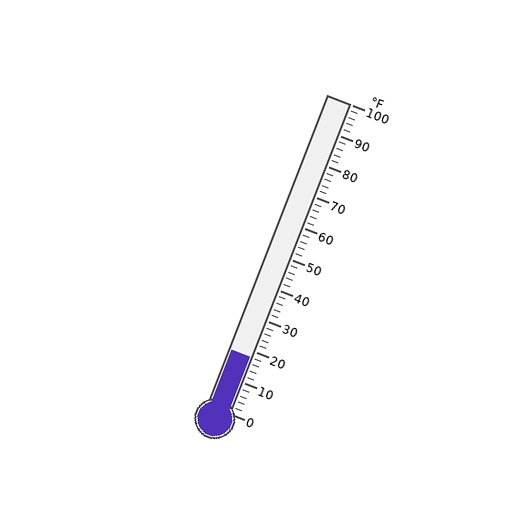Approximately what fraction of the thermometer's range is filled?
The thermometer is filled to approximately 20% of its range.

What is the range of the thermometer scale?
The thermometer scale ranges from 0°F to 100°F.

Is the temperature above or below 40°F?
The temperature is below 40°F.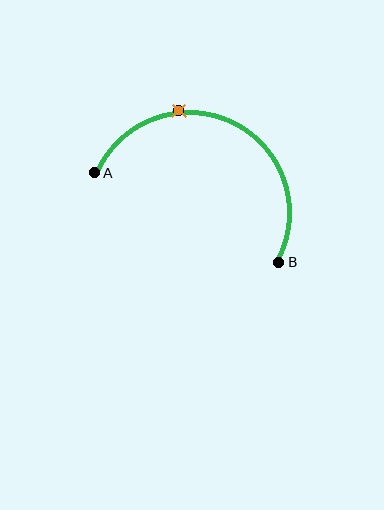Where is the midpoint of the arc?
The arc midpoint is the point on the curve farthest from the straight line joining A and B. It sits above that line.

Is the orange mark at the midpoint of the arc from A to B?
No. The orange mark lies on the arc but is closer to endpoint A. The arc midpoint would be at the point on the curve equidistant along the arc from both A and B.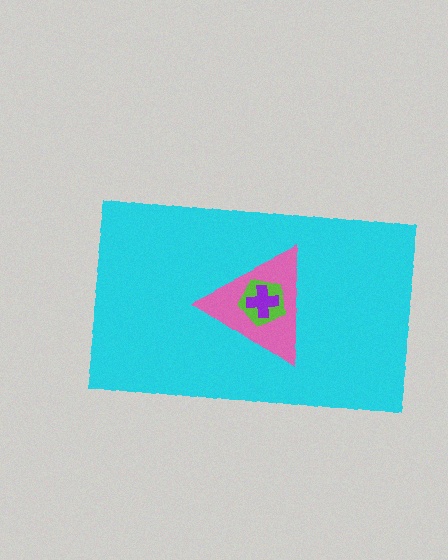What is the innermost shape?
The purple cross.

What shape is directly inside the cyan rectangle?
The pink triangle.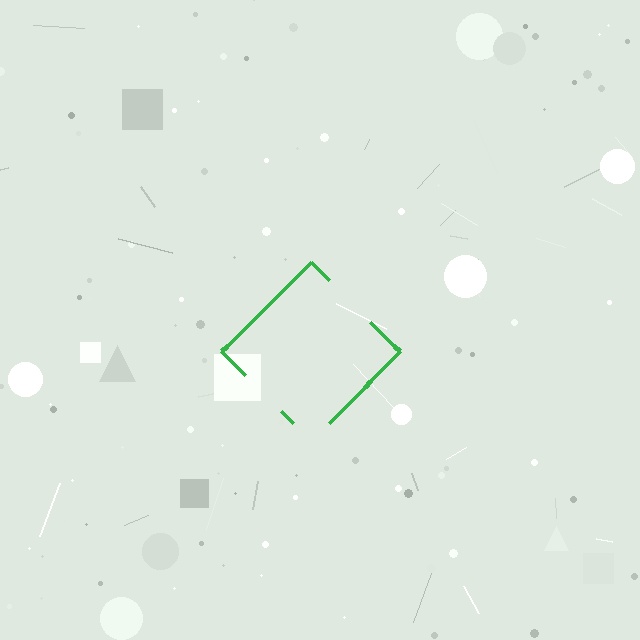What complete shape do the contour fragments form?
The contour fragments form a diamond.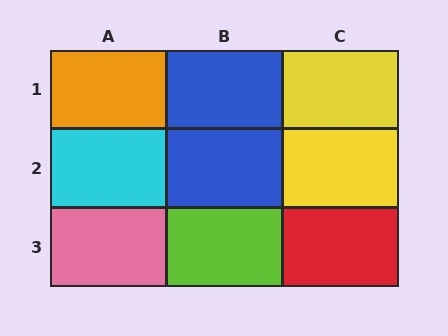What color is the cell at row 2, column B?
Blue.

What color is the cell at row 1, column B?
Blue.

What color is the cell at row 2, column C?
Yellow.